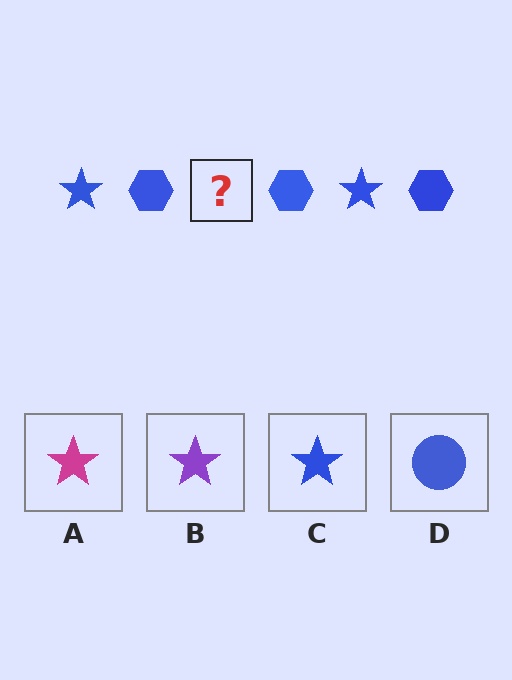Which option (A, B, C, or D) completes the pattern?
C.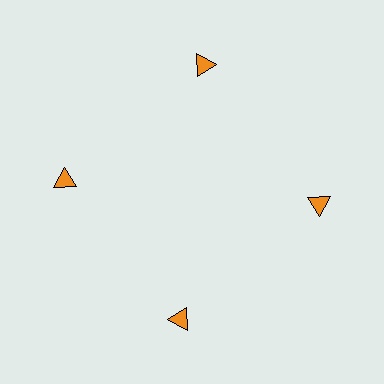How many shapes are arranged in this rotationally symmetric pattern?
There are 4 shapes, arranged in 4 groups of 1.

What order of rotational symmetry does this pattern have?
This pattern has 4-fold rotational symmetry.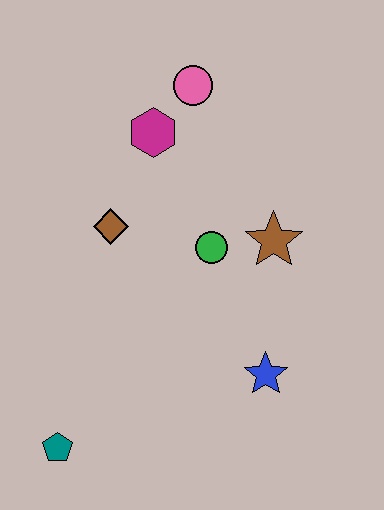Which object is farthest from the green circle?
The teal pentagon is farthest from the green circle.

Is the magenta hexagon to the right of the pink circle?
No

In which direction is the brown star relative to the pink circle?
The brown star is below the pink circle.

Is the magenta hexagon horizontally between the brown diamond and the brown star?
Yes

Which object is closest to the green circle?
The brown star is closest to the green circle.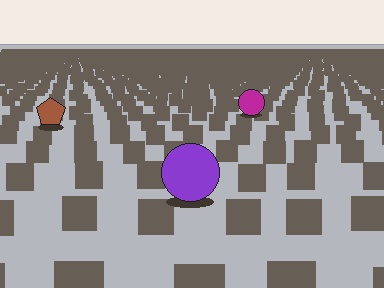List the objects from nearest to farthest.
From nearest to farthest: the purple circle, the brown pentagon, the magenta circle.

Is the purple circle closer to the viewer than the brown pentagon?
Yes. The purple circle is closer — you can tell from the texture gradient: the ground texture is coarser near it.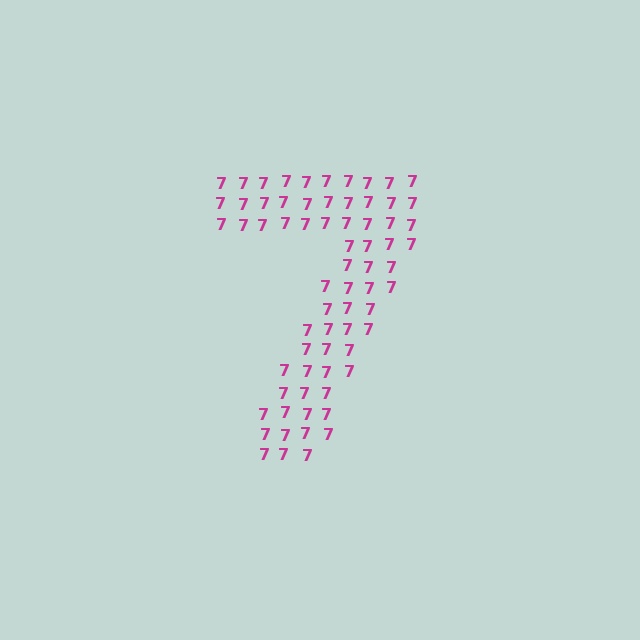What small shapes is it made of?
It is made of small digit 7's.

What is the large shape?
The large shape is the digit 7.